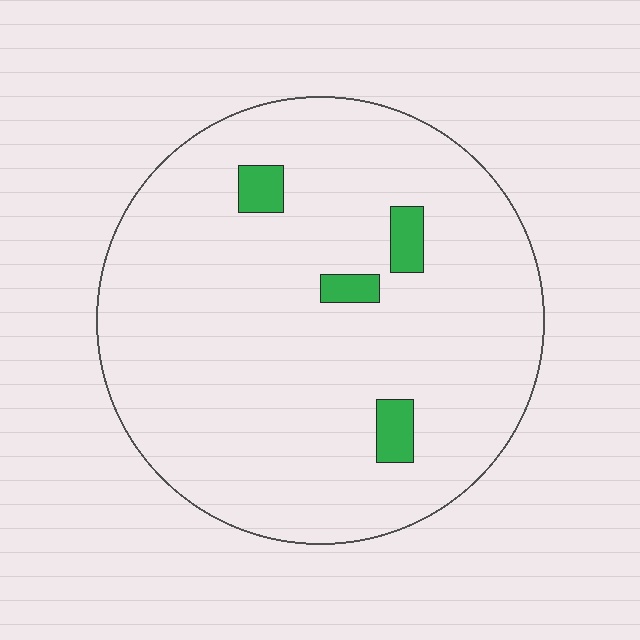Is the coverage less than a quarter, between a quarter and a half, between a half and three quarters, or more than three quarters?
Less than a quarter.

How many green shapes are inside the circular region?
4.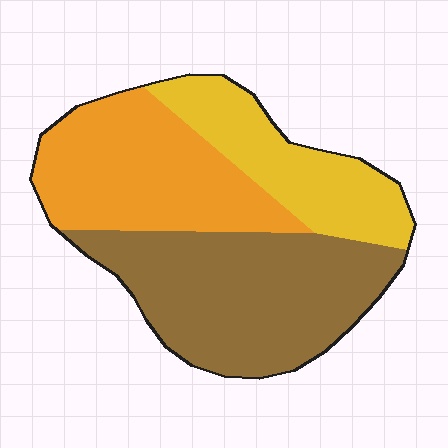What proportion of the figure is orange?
Orange covers around 35% of the figure.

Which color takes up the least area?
Yellow, at roughly 25%.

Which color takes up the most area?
Brown, at roughly 45%.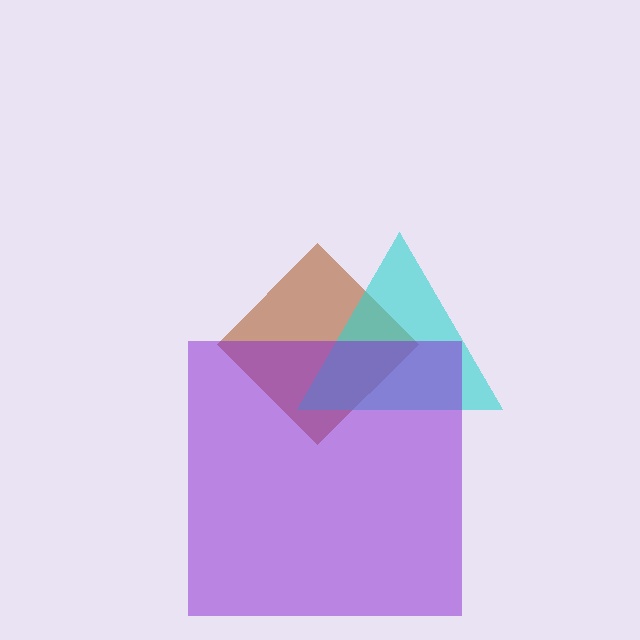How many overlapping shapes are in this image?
There are 3 overlapping shapes in the image.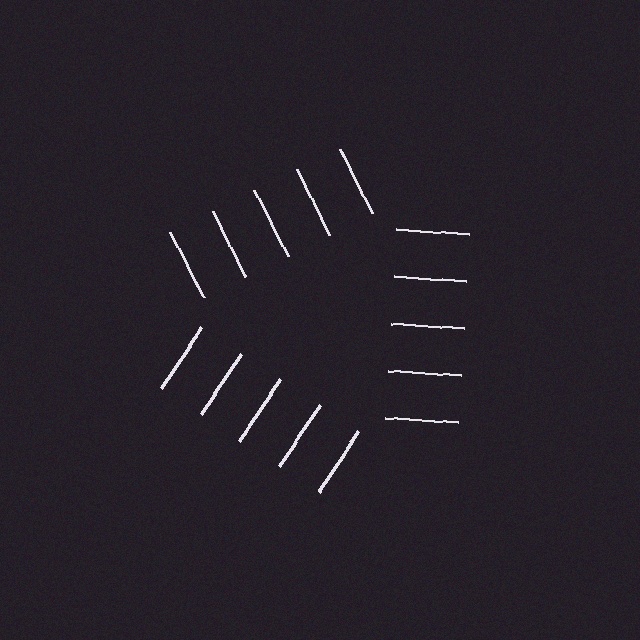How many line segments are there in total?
15 — 5 along each of the 3 edges.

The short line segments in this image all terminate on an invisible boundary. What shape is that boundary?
An illusory triangle — the line segments terminate on its edges but no continuous stroke is drawn.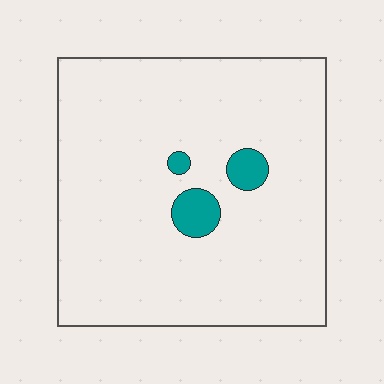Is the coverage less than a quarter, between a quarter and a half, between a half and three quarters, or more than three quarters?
Less than a quarter.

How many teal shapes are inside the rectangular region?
3.